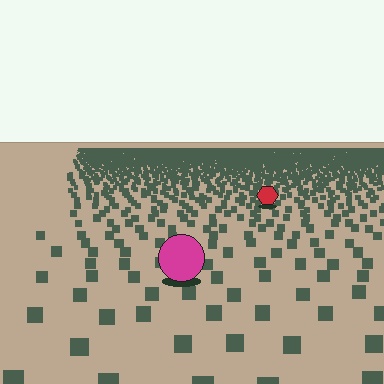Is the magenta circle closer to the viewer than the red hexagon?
Yes. The magenta circle is closer — you can tell from the texture gradient: the ground texture is coarser near it.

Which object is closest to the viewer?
The magenta circle is closest. The texture marks near it are larger and more spread out.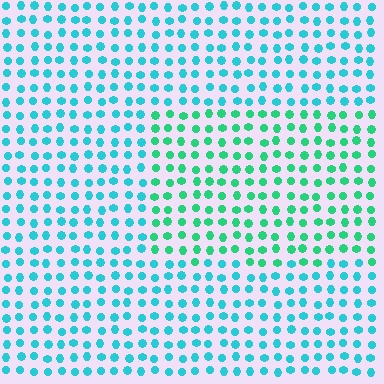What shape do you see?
I see a rectangle.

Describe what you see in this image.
The image is filled with small cyan elements in a uniform arrangement. A rectangle-shaped region is visible where the elements are tinted to a slightly different hue, forming a subtle color boundary.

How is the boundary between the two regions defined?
The boundary is defined purely by a slight shift in hue (about 34 degrees). Spacing, size, and orientation are identical on both sides.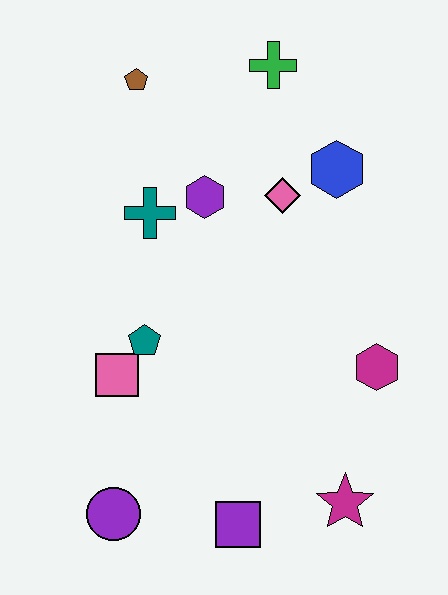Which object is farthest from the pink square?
The green cross is farthest from the pink square.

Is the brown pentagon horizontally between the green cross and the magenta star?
No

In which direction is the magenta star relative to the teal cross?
The magenta star is below the teal cross.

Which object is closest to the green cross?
The blue hexagon is closest to the green cross.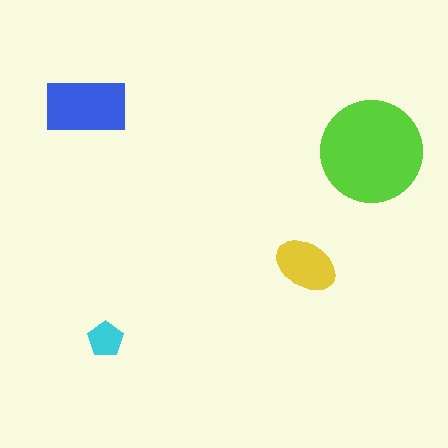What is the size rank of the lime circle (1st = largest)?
1st.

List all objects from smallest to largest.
The cyan pentagon, the yellow ellipse, the blue rectangle, the lime circle.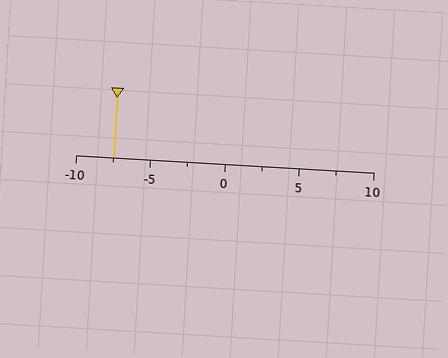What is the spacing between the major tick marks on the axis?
The major ticks are spaced 5 apart.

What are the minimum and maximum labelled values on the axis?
The axis runs from -10 to 10.